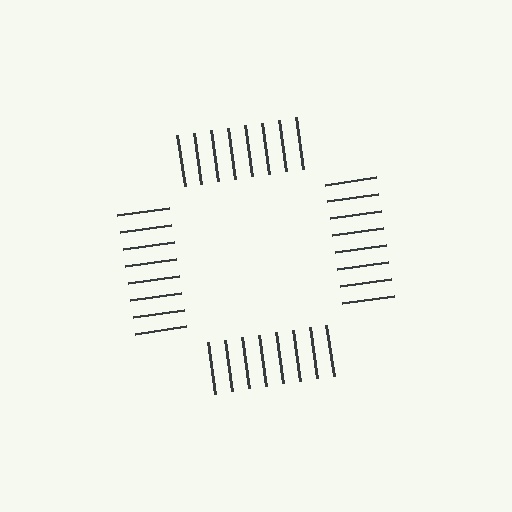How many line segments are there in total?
32 — 8 along each of the 4 edges.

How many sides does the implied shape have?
4 sides — the line-ends trace a square.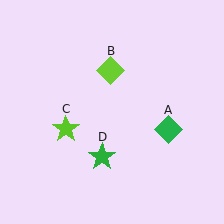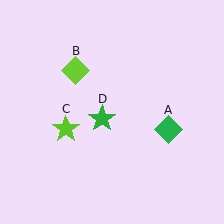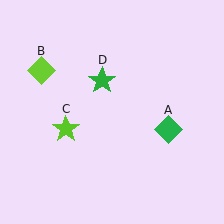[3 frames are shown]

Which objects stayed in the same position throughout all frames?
Green diamond (object A) and lime star (object C) remained stationary.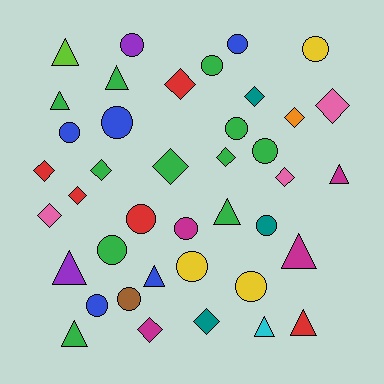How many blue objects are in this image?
There are 5 blue objects.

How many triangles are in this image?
There are 11 triangles.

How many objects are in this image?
There are 40 objects.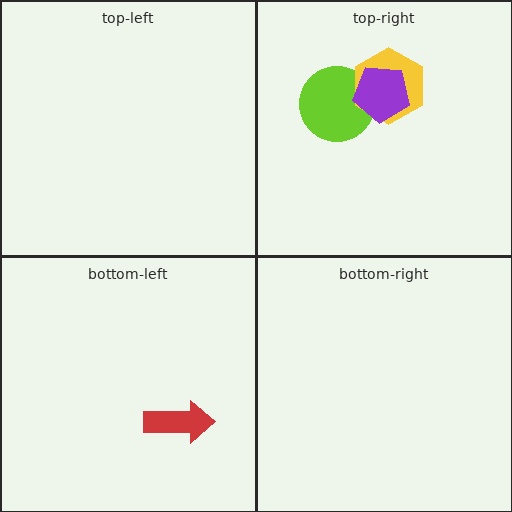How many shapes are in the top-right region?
3.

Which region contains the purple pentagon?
The top-right region.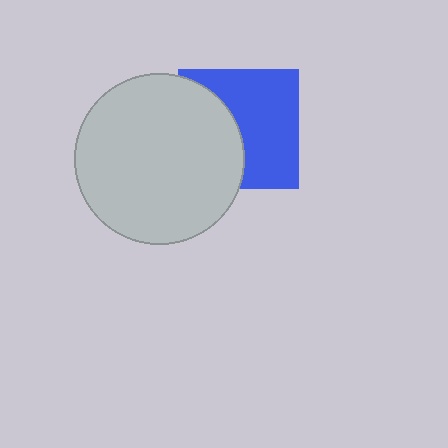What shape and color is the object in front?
The object in front is a light gray circle.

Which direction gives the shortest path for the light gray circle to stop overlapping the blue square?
Moving left gives the shortest separation.